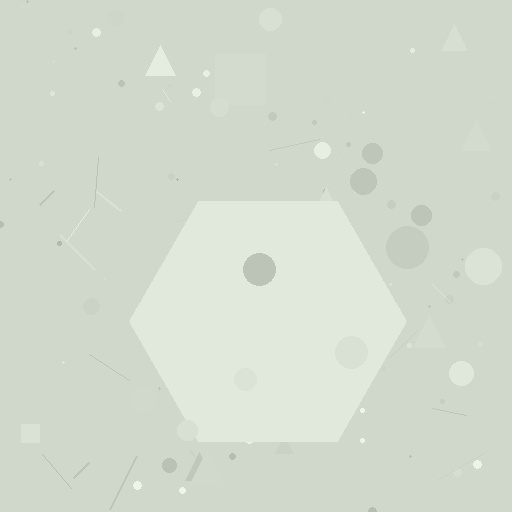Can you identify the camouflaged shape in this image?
The camouflaged shape is a hexagon.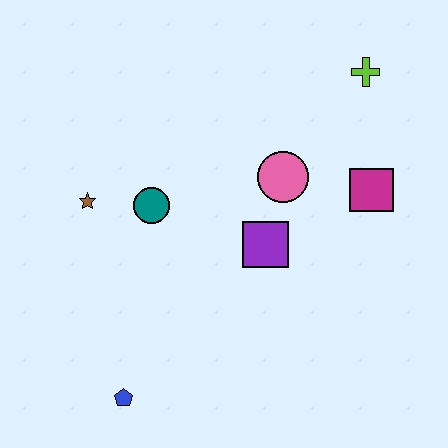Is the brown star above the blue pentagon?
Yes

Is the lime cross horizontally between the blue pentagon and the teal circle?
No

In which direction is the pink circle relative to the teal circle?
The pink circle is to the right of the teal circle.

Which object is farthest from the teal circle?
The lime cross is farthest from the teal circle.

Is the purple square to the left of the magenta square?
Yes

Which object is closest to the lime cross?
The magenta square is closest to the lime cross.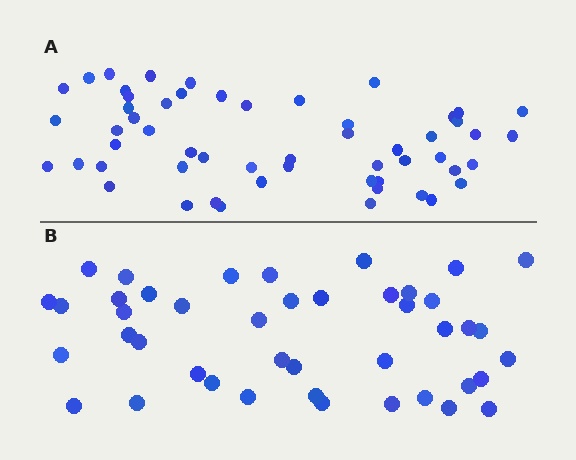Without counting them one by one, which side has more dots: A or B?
Region A (the top region) has more dots.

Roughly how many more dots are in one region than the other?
Region A has roughly 12 or so more dots than region B.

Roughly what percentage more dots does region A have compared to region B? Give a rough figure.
About 30% more.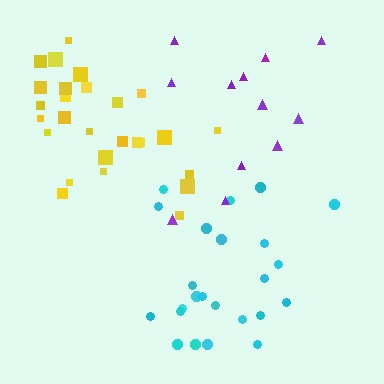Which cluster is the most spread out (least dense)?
Purple.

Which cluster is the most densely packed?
Cyan.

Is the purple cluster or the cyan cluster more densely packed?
Cyan.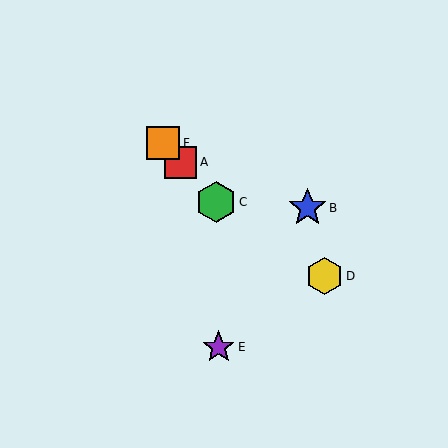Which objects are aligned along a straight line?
Objects A, C, F are aligned along a straight line.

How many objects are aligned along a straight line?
3 objects (A, C, F) are aligned along a straight line.